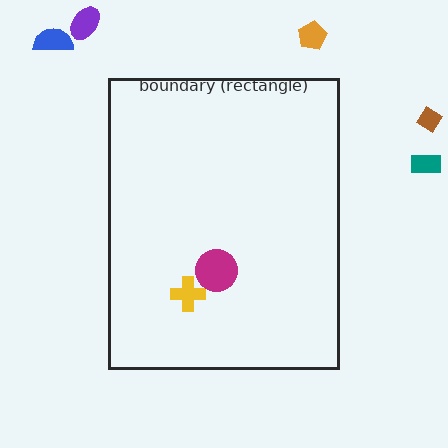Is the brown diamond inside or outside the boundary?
Outside.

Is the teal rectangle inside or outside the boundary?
Outside.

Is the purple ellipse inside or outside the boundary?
Outside.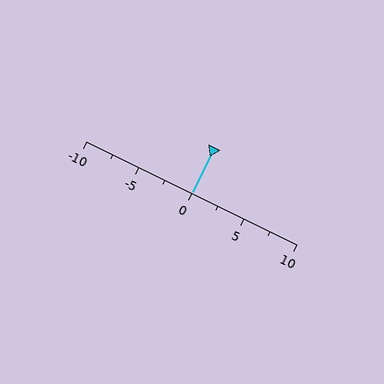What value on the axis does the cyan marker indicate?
The marker indicates approximately 0.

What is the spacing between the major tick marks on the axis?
The major ticks are spaced 5 apart.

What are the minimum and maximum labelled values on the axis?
The axis runs from -10 to 10.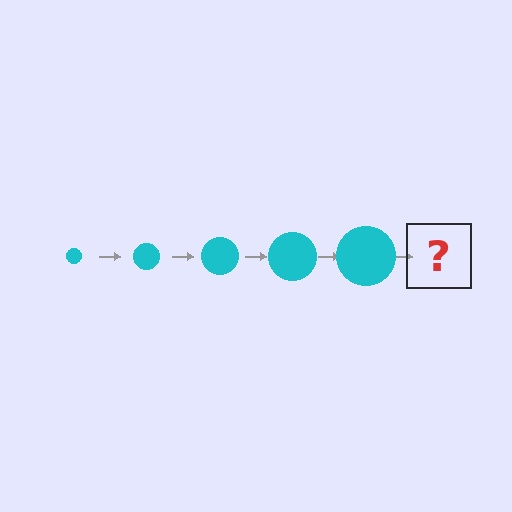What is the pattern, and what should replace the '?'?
The pattern is that the circle gets progressively larger each step. The '?' should be a cyan circle, larger than the previous one.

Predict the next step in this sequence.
The next step is a cyan circle, larger than the previous one.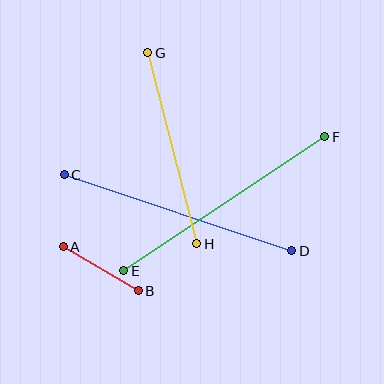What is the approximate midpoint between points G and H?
The midpoint is at approximately (172, 148) pixels.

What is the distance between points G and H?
The distance is approximately 197 pixels.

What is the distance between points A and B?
The distance is approximately 87 pixels.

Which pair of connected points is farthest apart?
Points E and F are farthest apart.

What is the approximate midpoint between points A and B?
The midpoint is at approximately (101, 269) pixels.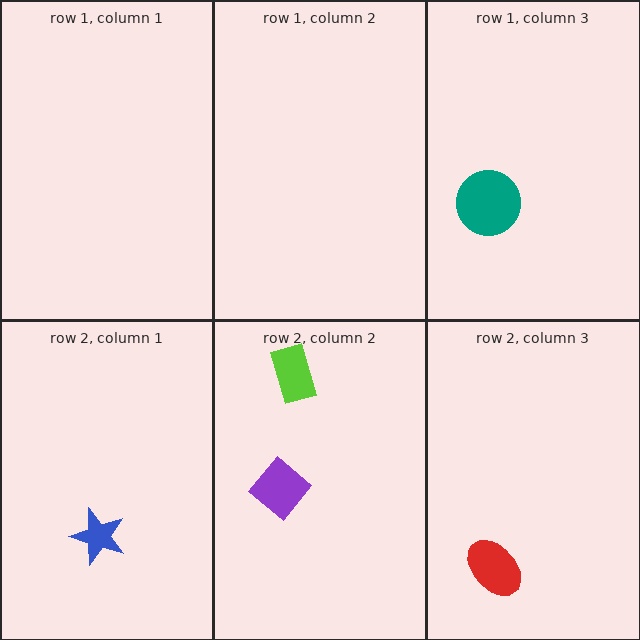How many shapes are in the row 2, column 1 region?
1.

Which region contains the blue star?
The row 2, column 1 region.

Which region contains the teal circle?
The row 1, column 3 region.